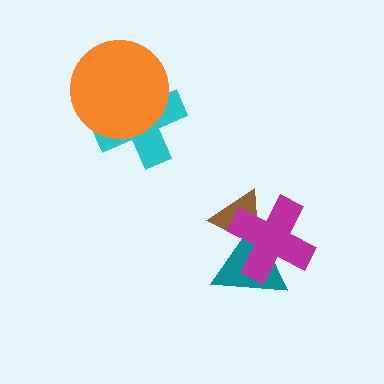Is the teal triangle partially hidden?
Yes, it is partially covered by another shape.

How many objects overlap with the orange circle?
1 object overlaps with the orange circle.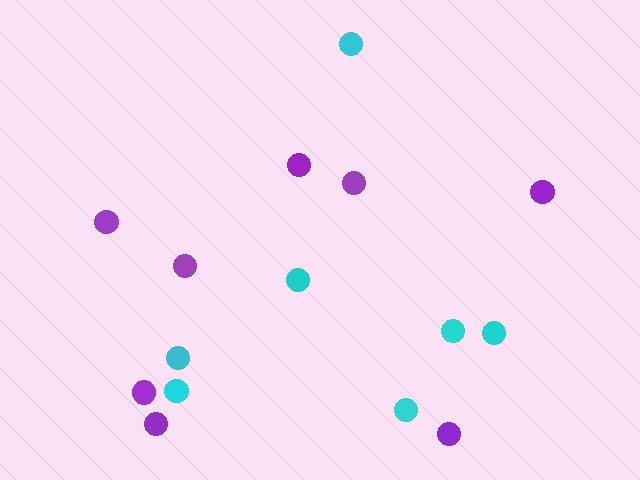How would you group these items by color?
There are 2 groups: one group of purple circles (8) and one group of cyan circles (7).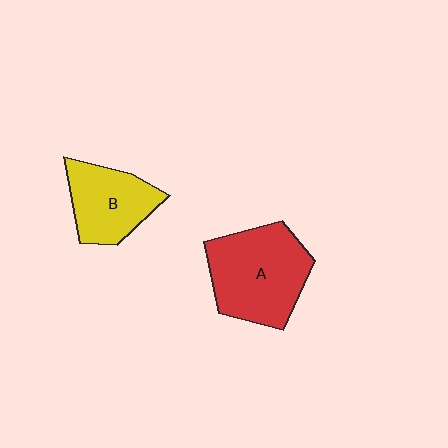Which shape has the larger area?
Shape A (red).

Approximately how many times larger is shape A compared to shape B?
Approximately 1.4 times.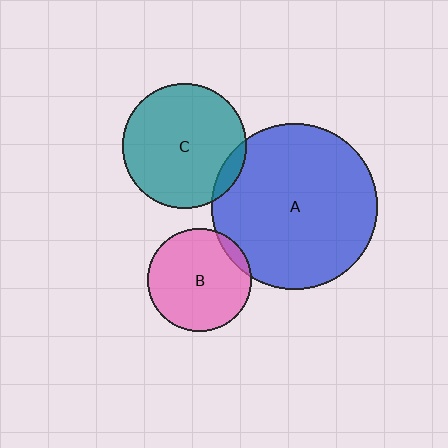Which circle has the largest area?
Circle A (blue).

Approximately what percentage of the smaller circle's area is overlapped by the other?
Approximately 5%.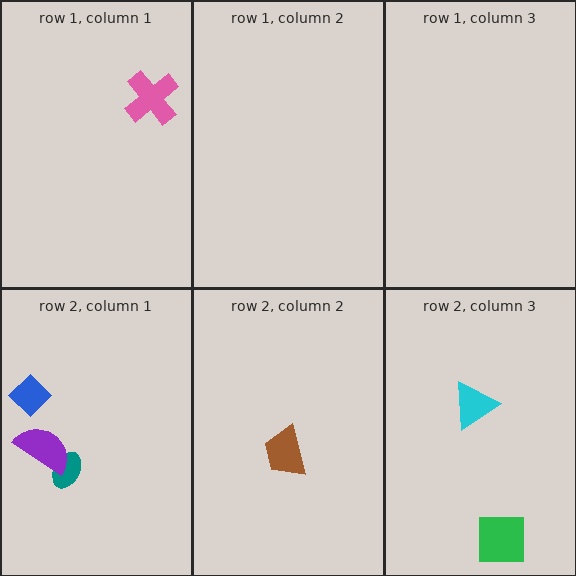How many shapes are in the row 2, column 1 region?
3.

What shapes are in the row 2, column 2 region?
The brown trapezoid.